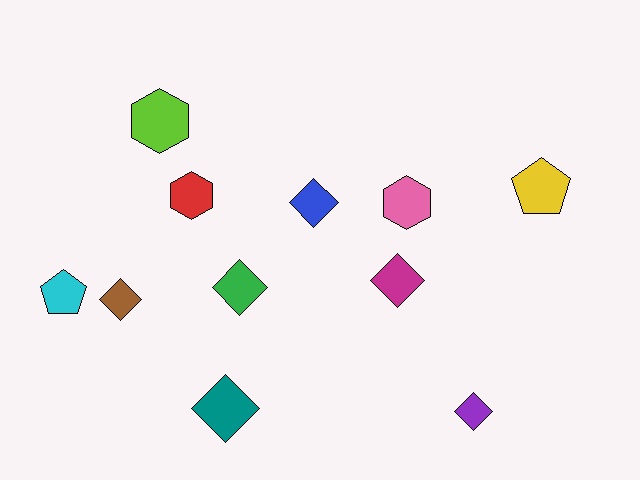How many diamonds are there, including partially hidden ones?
There are 6 diamonds.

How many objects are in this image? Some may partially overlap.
There are 11 objects.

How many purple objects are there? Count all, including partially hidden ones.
There is 1 purple object.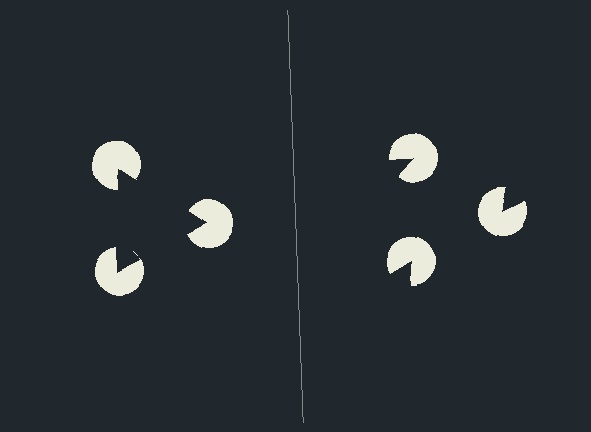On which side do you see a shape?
An illusory triangle appears on the left side. On the right side the wedge cuts are rotated, so no coherent shape forms.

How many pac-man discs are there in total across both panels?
6 — 3 on each side.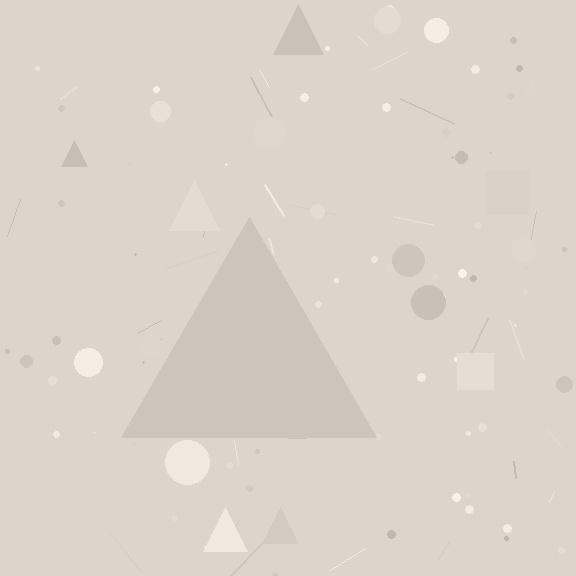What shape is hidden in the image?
A triangle is hidden in the image.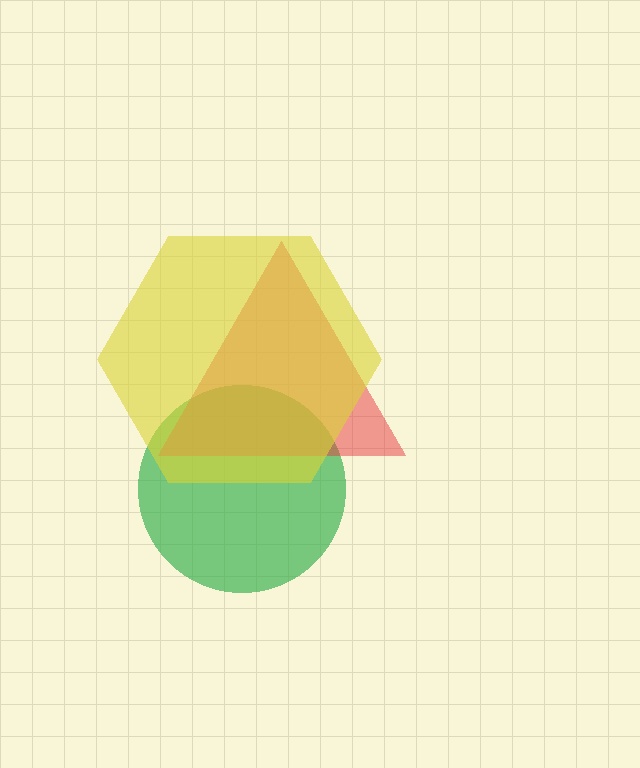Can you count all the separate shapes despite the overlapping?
Yes, there are 3 separate shapes.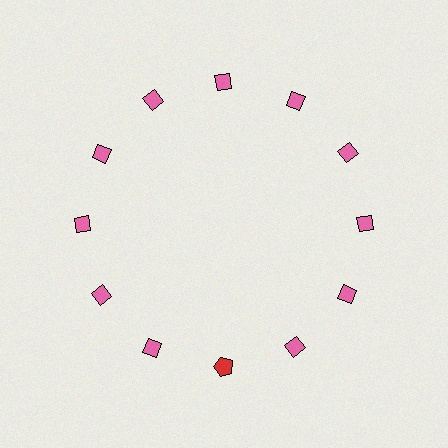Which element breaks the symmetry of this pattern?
The red pentagon at roughly the 6 o'clock position breaks the symmetry. All other shapes are pink diamonds.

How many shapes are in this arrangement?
There are 12 shapes arranged in a ring pattern.